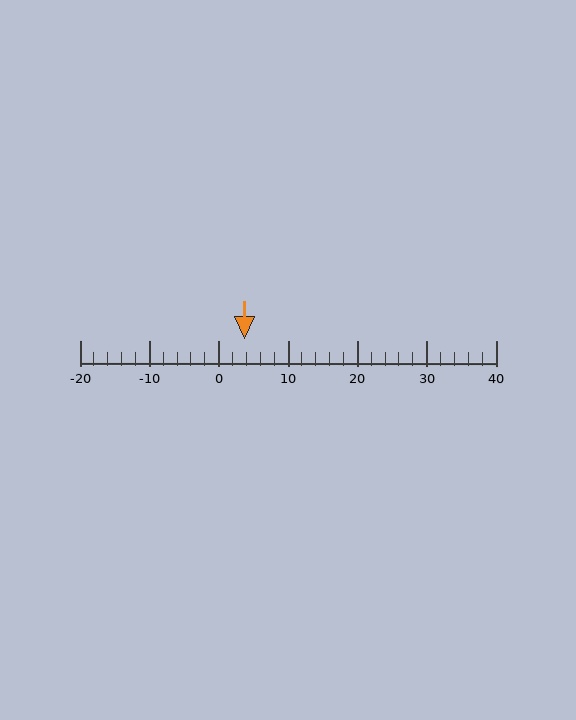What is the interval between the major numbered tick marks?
The major tick marks are spaced 10 units apart.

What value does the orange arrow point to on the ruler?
The orange arrow points to approximately 4.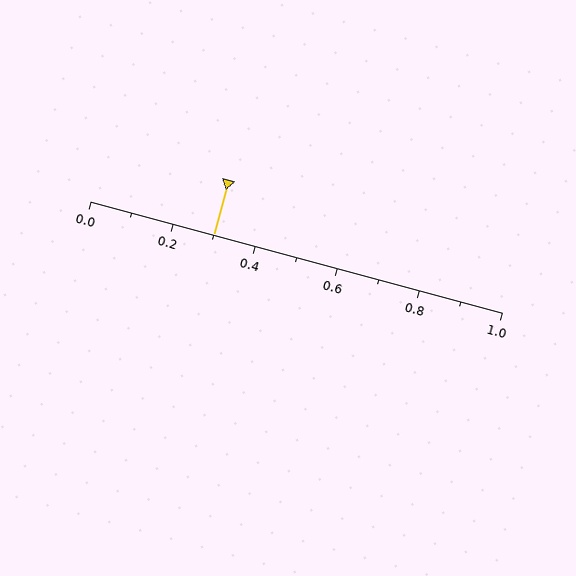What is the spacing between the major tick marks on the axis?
The major ticks are spaced 0.2 apart.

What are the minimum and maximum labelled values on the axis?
The axis runs from 0.0 to 1.0.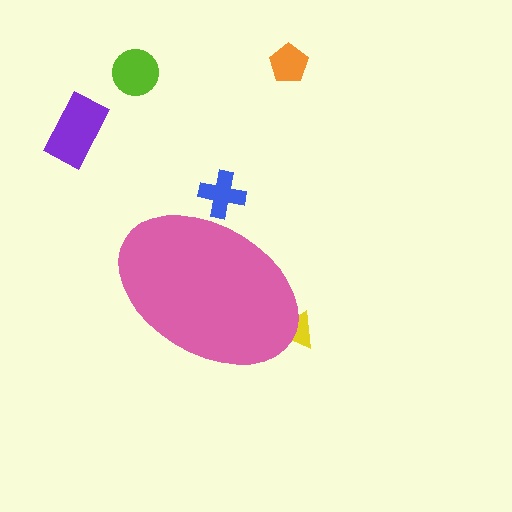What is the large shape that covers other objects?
A pink ellipse.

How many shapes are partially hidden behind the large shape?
2 shapes are partially hidden.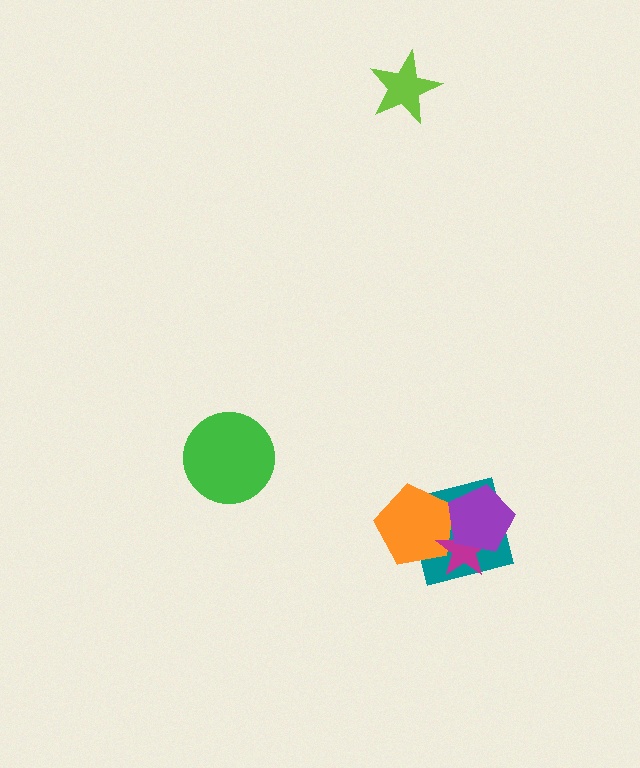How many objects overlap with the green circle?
0 objects overlap with the green circle.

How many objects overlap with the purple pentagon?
3 objects overlap with the purple pentagon.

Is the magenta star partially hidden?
Yes, it is partially covered by another shape.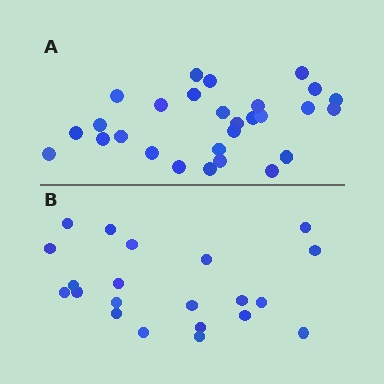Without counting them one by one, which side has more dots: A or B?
Region A (the top region) has more dots.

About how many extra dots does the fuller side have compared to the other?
Region A has roughly 8 or so more dots than region B.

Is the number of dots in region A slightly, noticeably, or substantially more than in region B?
Region A has noticeably more, but not dramatically so. The ratio is roughly 1.3 to 1.